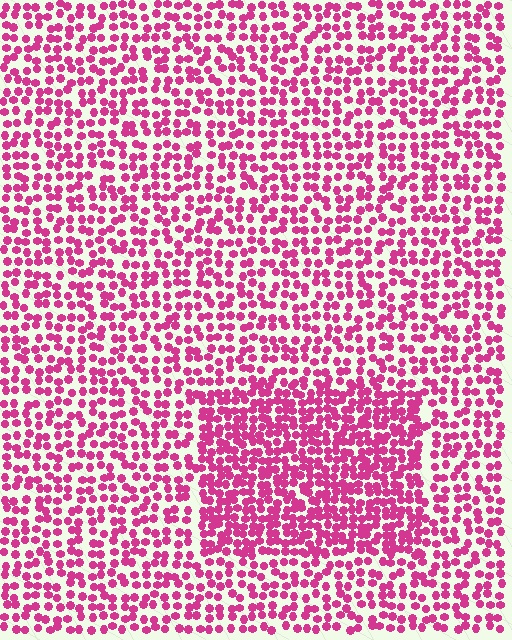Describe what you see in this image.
The image contains small magenta elements arranged at two different densities. A rectangle-shaped region is visible where the elements are more densely packed than the surrounding area.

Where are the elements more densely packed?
The elements are more densely packed inside the rectangle boundary.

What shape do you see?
I see a rectangle.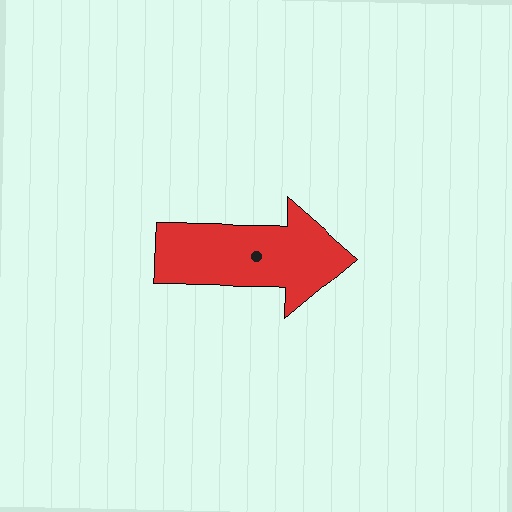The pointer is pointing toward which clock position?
Roughly 3 o'clock.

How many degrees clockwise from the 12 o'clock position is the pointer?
Approximately 91 degrees.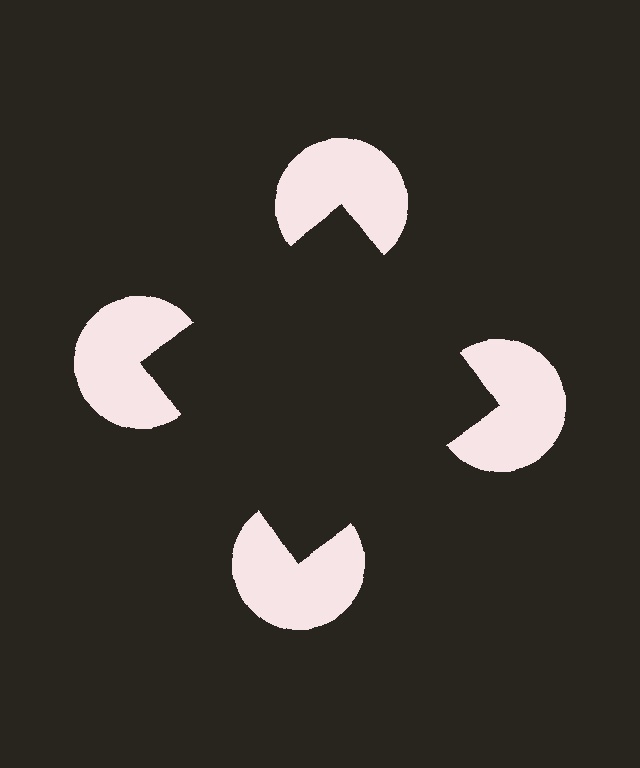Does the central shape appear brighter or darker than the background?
It typically appears slightly darker than the background, even though no actual brightness change is drawn.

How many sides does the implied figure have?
4 sides.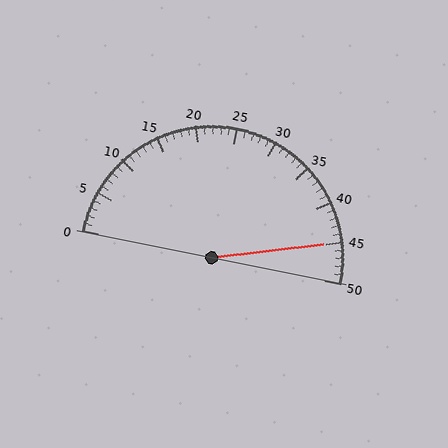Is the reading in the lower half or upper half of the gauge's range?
The reading is in the upper half of the range (0 to 50).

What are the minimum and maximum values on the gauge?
The gauge ranges from 0 to 50.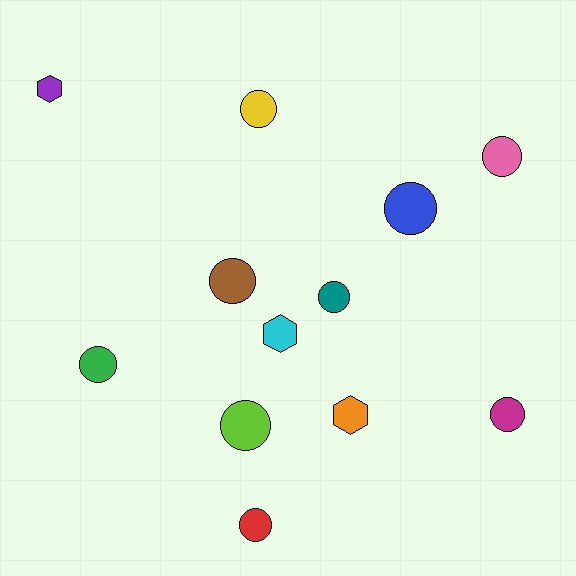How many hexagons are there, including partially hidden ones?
There are 3 hexagons.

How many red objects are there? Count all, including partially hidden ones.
There is 1 red object.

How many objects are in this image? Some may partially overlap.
There are 12 objects.